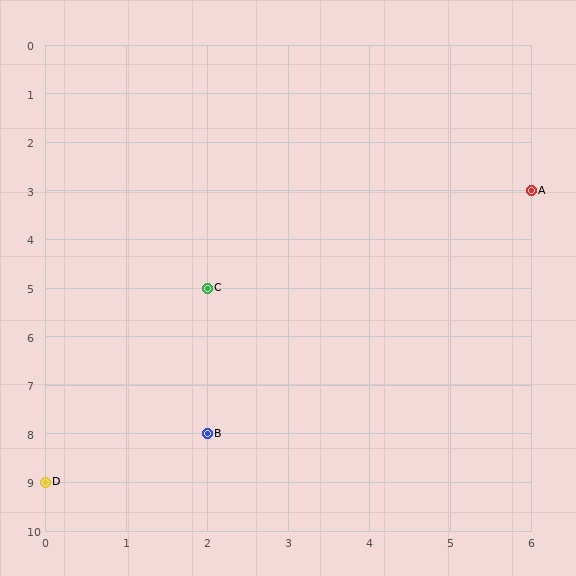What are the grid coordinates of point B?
Point B is at grid coordinates (2, 8).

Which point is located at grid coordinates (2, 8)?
Point B is at (2, 8).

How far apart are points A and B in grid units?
Points A and B are 4 columns and 5 rows apart (about 6.4 grid units diagonally).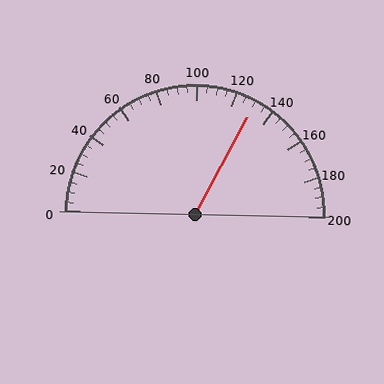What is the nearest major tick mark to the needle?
The nearest major tick mark is 120.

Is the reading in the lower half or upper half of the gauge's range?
The reading is in the upper half of the range (0 to 200).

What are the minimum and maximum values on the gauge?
The gauge ranges from 0 to 200.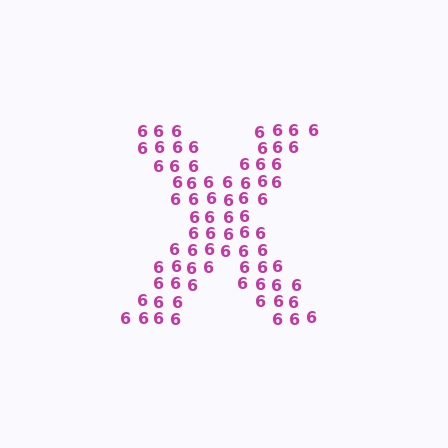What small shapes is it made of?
It is made of small digit 6's.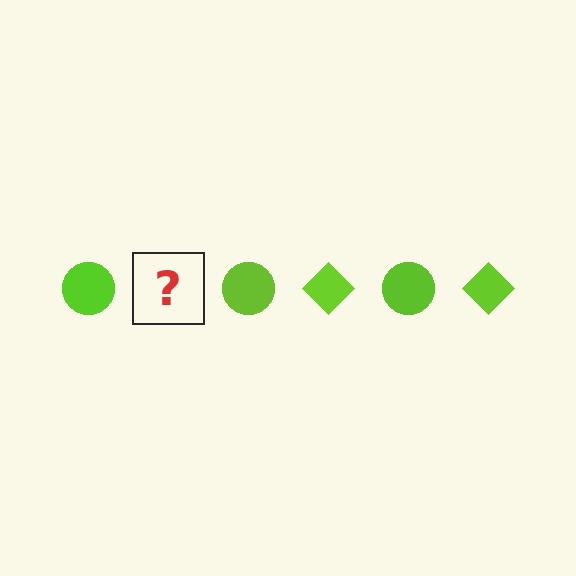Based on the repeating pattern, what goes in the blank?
The blank should be a lime diamond.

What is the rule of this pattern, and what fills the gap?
The rule is that the pattern cycles through circle, diamond shapes in lime. The gap should be filled with a lime diamond.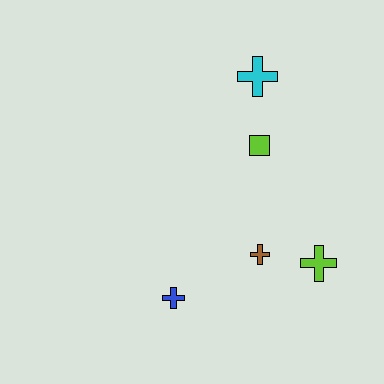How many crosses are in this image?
There are 4 crosses.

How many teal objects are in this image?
There are no teal objects.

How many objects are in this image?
There are 5 objects.